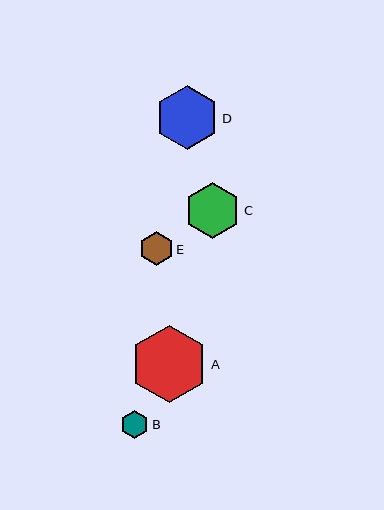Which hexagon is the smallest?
Hexagon B is the smallest with a size of approximately 28 pixels.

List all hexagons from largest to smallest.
From largest to smallest: A, D, C, E, B.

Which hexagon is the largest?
Hexagon A is the largest with a size of approximately 77 pixels.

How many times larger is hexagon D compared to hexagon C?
Hexagon D is approximately 1.1 times the size of hexagon C.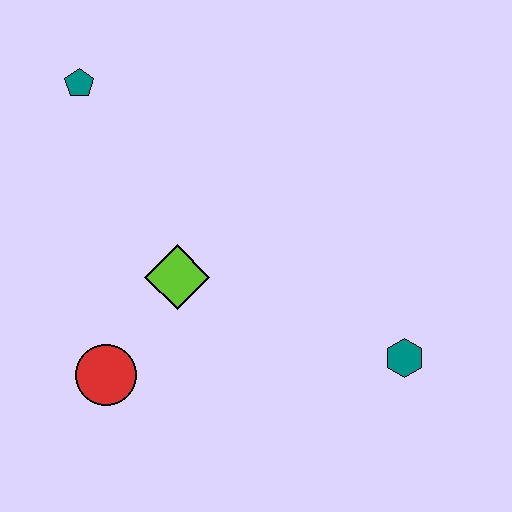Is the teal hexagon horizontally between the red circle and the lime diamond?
No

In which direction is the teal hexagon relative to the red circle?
The teal hexagon is to the right of the red circle.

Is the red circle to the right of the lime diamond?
No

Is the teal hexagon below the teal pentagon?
Yes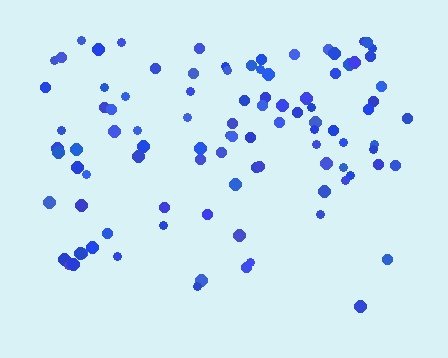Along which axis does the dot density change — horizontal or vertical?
Vertical.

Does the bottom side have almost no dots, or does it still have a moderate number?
Still a moderate number, just noticeably fewer than the top.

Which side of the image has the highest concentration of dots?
The top.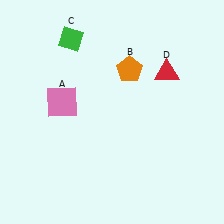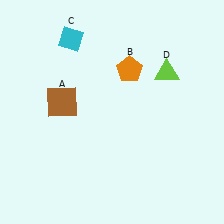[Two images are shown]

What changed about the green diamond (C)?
In Image 1, C is green. In Image 2, it changed to cyan.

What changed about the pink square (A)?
In Image 1, A is pink. In Image 2, it changed to brown.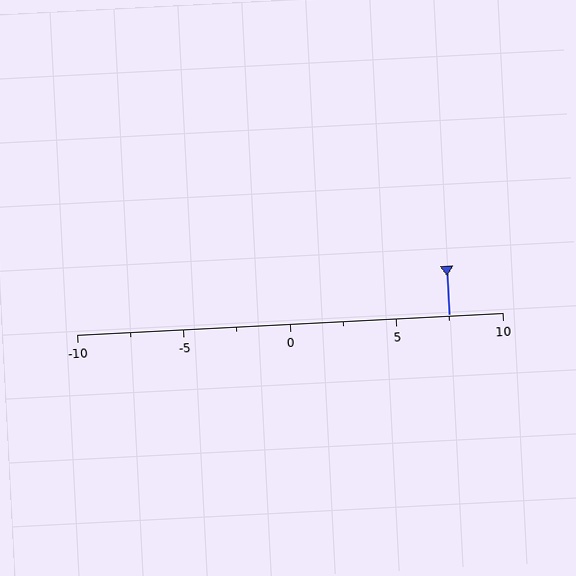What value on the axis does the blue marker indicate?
The marker indicates approximately 7.5.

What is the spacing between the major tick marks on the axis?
The major ticks are spaced 5 apart.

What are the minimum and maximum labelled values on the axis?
The axis runs from -10 to 10.